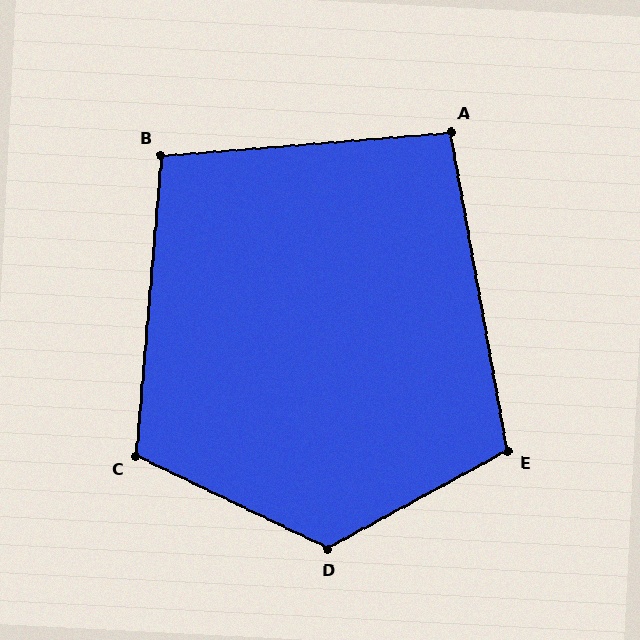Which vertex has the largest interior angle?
D, at approximately 126 degrees.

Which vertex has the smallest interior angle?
A, at approximately 96 degrees.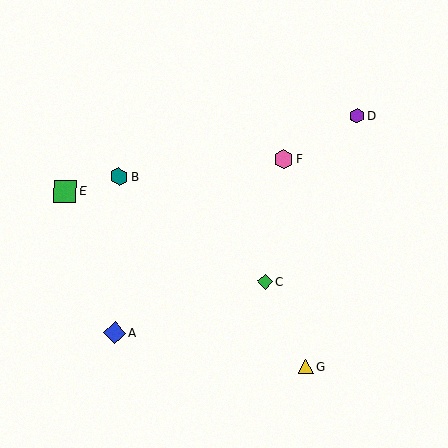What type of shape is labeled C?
Shape C is a green diamond.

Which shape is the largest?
The green square (labeled E) is the largest.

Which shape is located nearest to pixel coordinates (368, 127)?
The purple hexagon (labeled D) at (357, 116) is nearest to that location.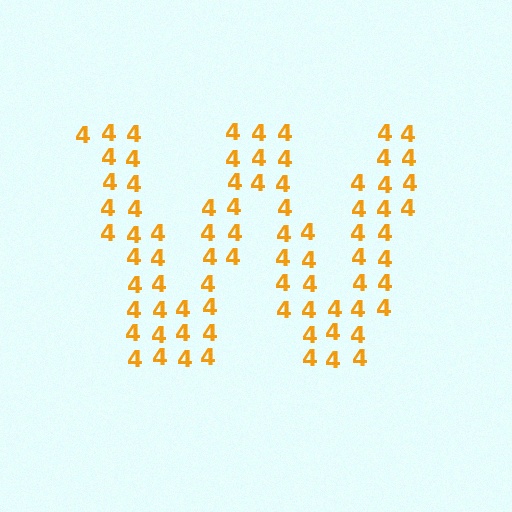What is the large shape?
The large shape is the letter W.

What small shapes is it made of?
It is made of small digit 4's.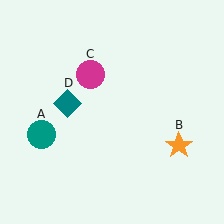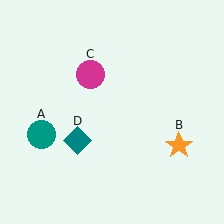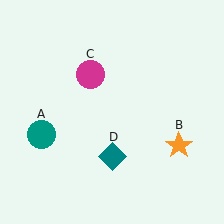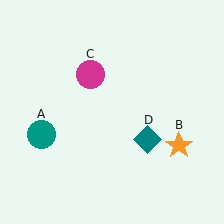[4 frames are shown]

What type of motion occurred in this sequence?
The teal diamond (object D) rotated counterclockwise around the center of the scene.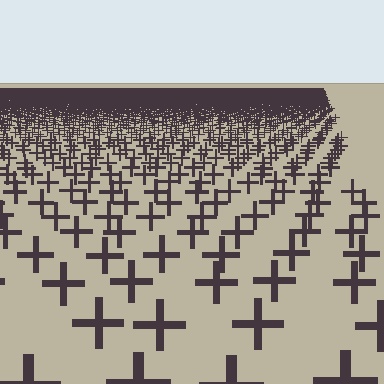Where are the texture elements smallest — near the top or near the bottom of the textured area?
Near the top.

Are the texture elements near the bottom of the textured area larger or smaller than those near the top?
Larger. Near the bottom, elements are closer to the viewer and appear at a bigger on-screen size.